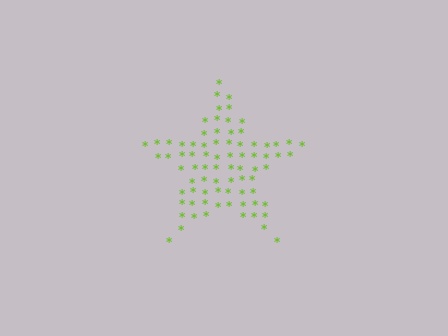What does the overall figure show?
The overall figure shows a star.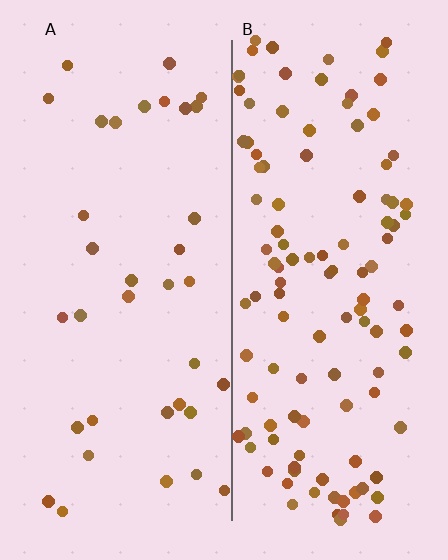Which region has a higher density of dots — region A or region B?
B (the right).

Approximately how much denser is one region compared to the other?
Approximately 3.3× — region B over region A.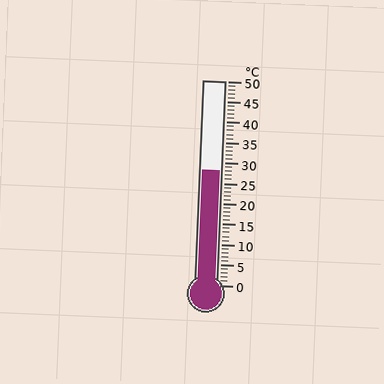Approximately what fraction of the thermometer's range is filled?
The thermometer is filled to approximately 55% of its range.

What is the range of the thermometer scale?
The thermometer scale ranges from 0°C to 50°C.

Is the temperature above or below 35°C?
The temperature is below 35°C.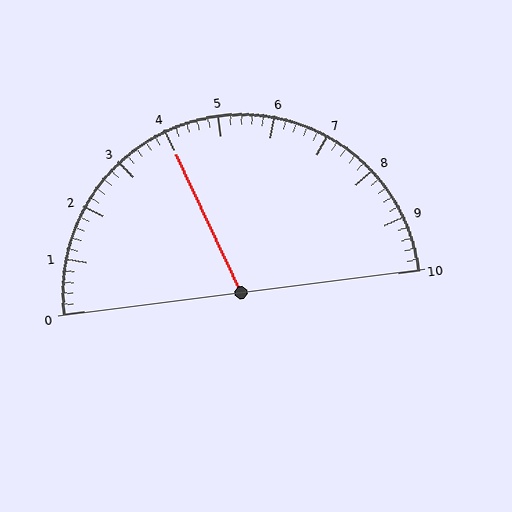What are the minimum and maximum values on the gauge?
The gauge ranges from 0 to 10.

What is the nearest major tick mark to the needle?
The nearest major tick mark is 4.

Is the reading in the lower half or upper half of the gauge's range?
The reading is in the lower half of the range (0 to 10).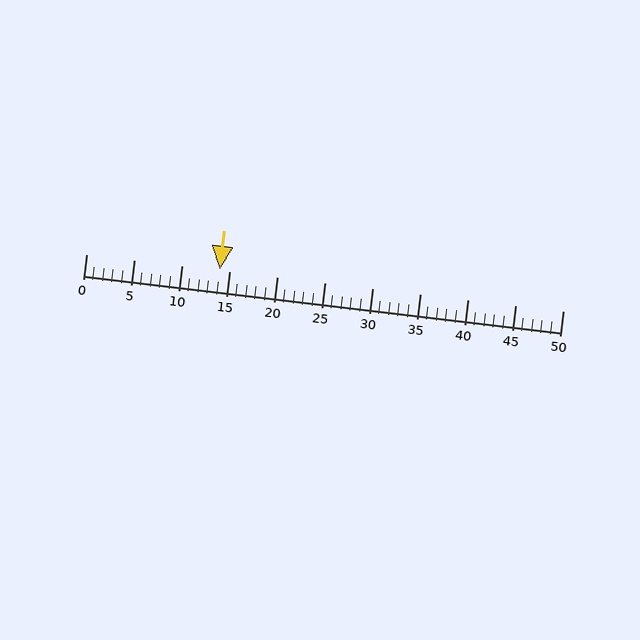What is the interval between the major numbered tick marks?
The major tick marks are spaced 5 units apart.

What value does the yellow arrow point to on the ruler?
The yellow arrow points to approximately 14.